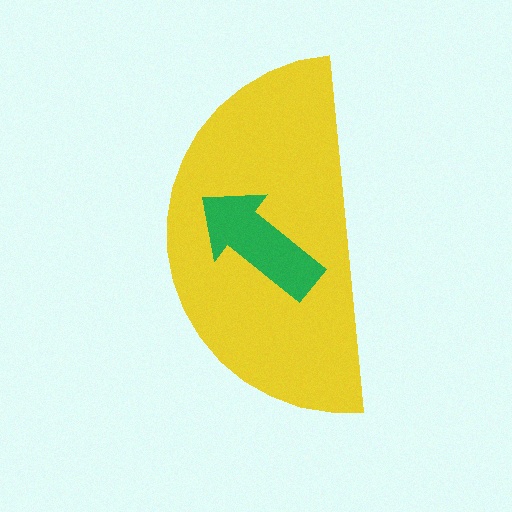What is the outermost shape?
The yellow semicircle.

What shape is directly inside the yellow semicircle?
The green arrow.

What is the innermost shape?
The green arrow.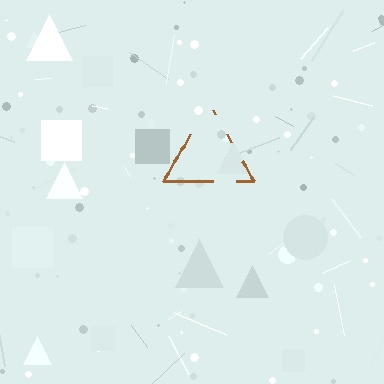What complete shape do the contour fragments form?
The contour fragments form a triangle.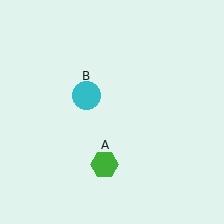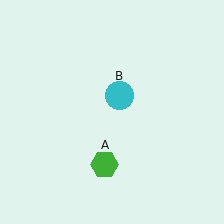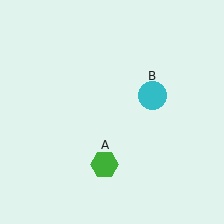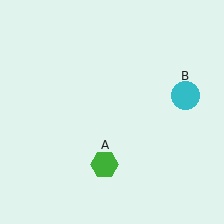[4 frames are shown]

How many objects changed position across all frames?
1 object changed position: cyan circle (object B).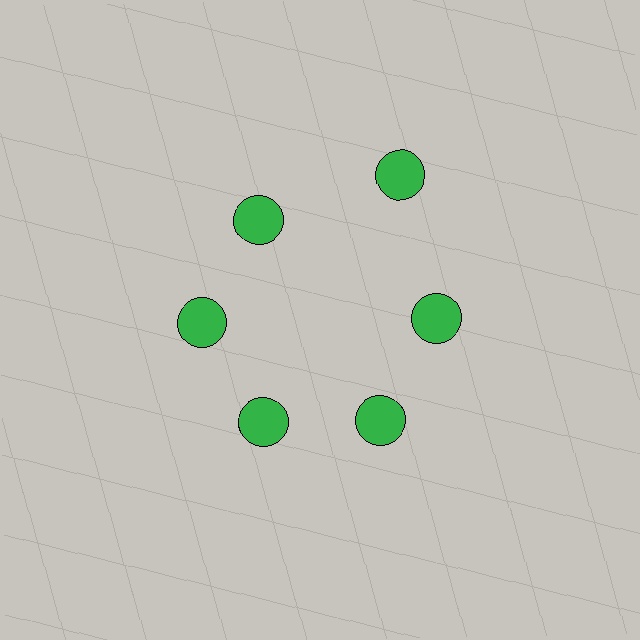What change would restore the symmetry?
The symmetry would be restored by moving it inward, back onto the ring so that all 6 circles sit at equal angles and equal distance from the center.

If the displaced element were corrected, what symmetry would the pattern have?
It would have 6-fold rotational symmetry — the pattern would map onto itself every 60 degrees.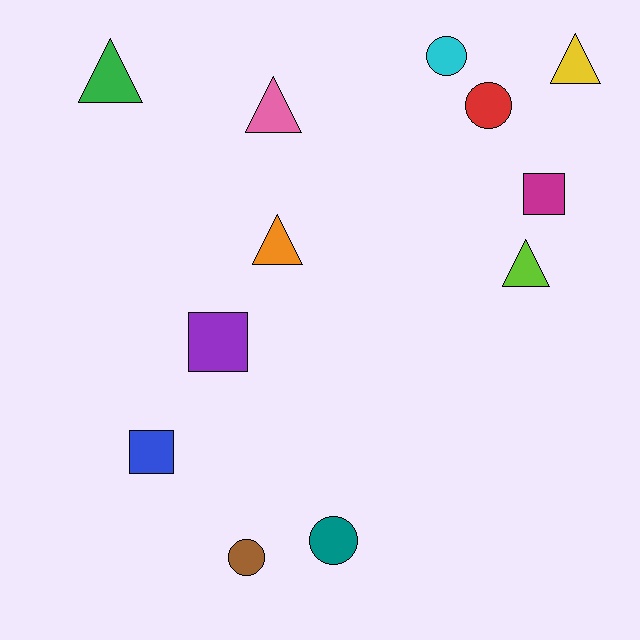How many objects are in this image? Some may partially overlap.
There are 12 objects.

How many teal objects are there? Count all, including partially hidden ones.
There is 1 teal object.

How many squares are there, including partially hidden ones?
There are 3 squares.